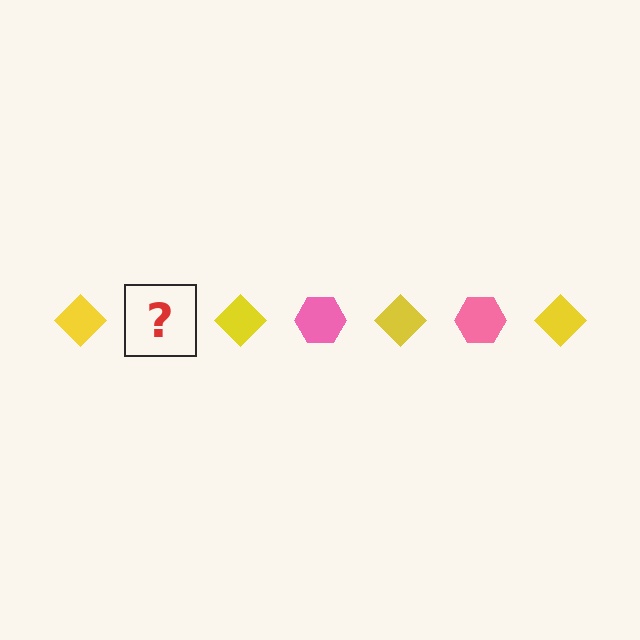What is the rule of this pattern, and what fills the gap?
The rule is that the pattern alternates between yellow diamond and pink hexagon. The gap should be filled with a pink hexagon.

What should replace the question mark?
The question mark should be replaced with a pink hexagon.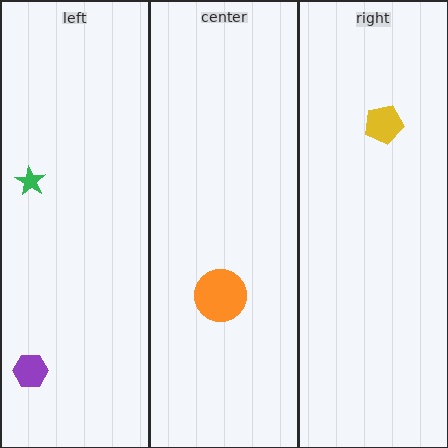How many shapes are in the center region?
1.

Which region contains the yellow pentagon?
The right region.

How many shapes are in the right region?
1.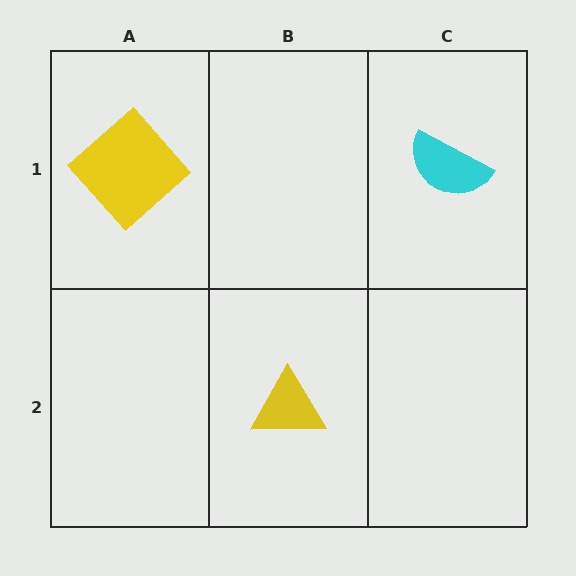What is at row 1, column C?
A cyan semicircle.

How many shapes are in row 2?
1 shape.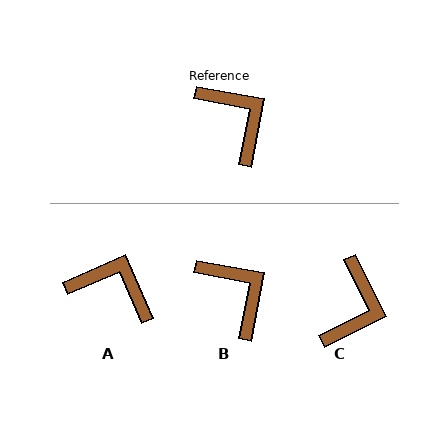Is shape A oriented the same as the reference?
No, it is off by about 34 degrees.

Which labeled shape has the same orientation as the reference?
B.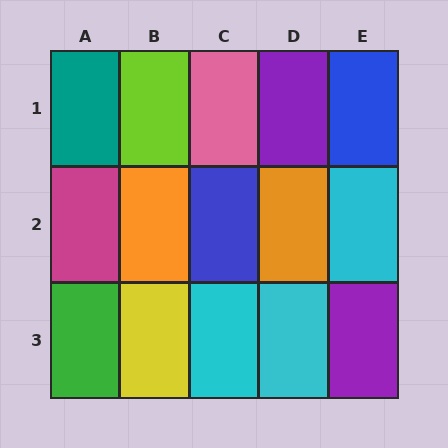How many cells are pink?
1 cell is pink.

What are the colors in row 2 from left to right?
Magenta, orange, blue, orange, cyan.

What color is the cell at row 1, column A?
Teal.